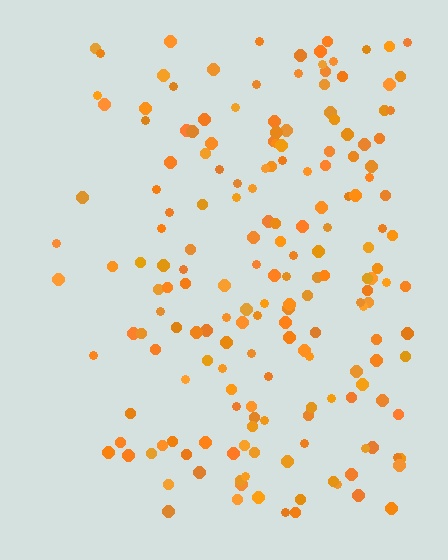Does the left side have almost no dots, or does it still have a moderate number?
Still a moderate number, just noticeably fewer than the right.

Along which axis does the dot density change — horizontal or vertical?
Horizontal.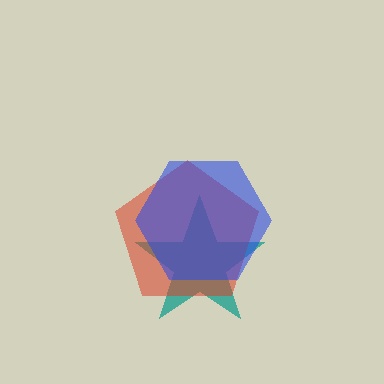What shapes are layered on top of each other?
The layered shapes are: a teal star, a red pentagon, a blue hexagon.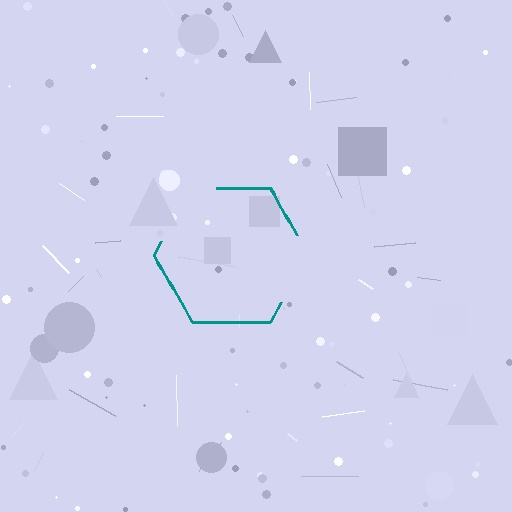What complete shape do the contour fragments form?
The contour fragments form a hexagon.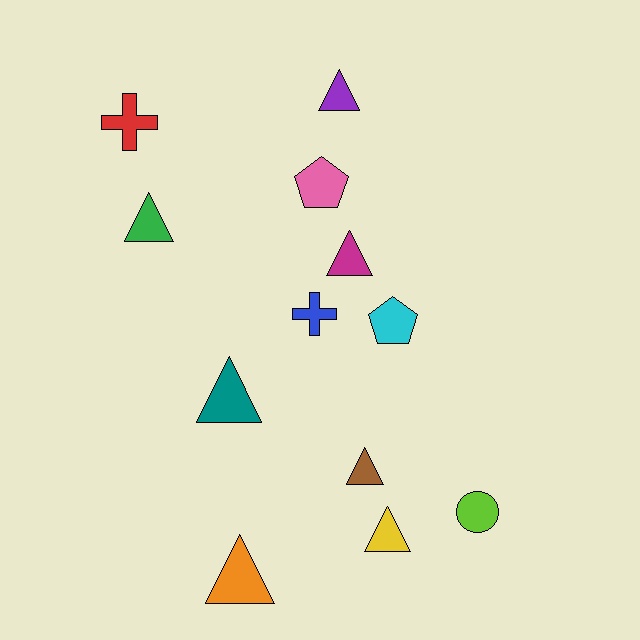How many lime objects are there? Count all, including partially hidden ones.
There is 1 lime object.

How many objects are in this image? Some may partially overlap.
There are 12 objects.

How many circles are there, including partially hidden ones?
There is 1 circle.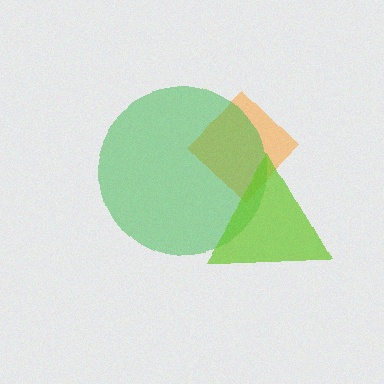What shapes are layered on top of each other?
The layered shapes are: an orange diamond, a green circle, a lime triangle.